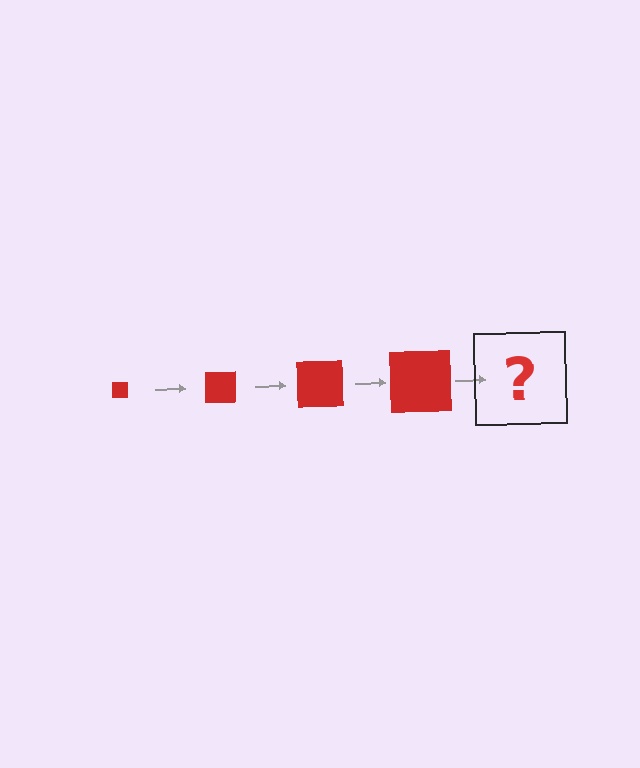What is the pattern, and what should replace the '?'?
The pattern is that the square gets progressively larger each step. The '?' should be a red square, larger than the previous one.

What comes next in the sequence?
The next element should be a red square, larger than the previous one.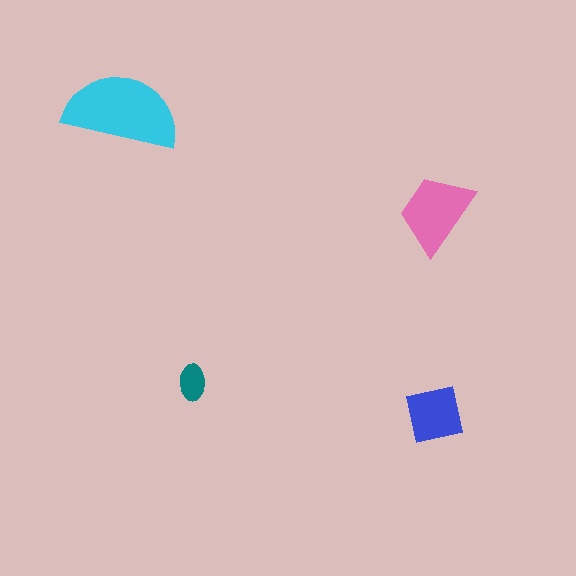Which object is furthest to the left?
The cyan semicircle is leftmost.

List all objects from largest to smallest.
The cyan semicircle, the pink trapezoid, the blue square, the teal ellipse.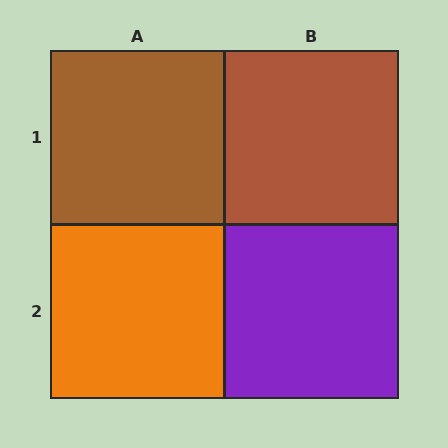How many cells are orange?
1 cell is orange.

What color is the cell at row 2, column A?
Orange.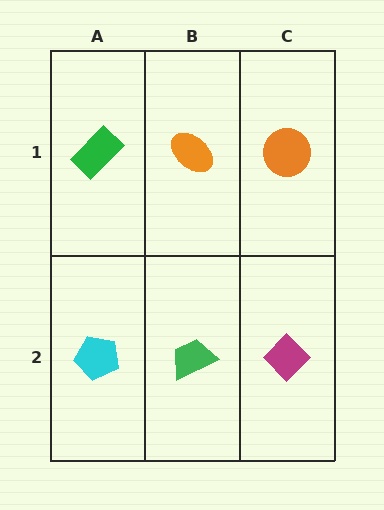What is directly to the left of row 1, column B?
A green rectangle.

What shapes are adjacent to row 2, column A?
A green rectangle (row 1, column A), a green trapezoid (row 2, column B).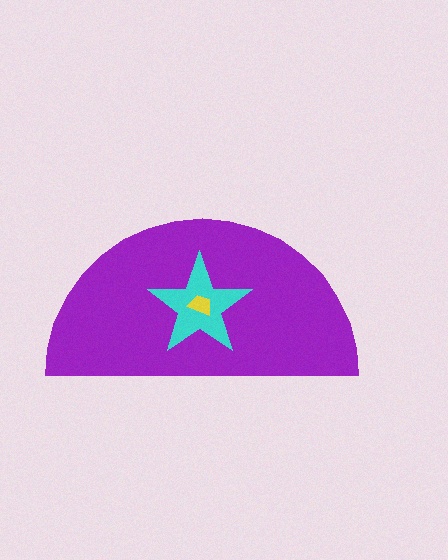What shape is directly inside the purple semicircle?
The cyan star.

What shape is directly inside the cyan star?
The yellow trapezoid.